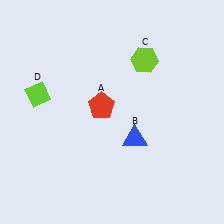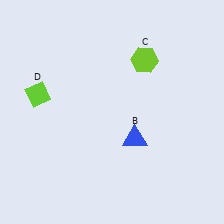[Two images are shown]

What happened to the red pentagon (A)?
The red pentagon (A) was removed in Image 2. It was in the top-left area of Image 1.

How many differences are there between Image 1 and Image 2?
There is 1 difference between the two images.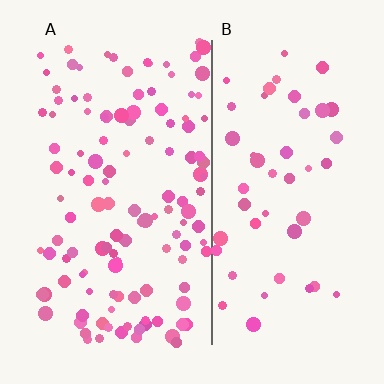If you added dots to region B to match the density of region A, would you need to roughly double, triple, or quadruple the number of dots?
Approximately triple.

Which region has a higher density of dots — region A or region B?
A (the left).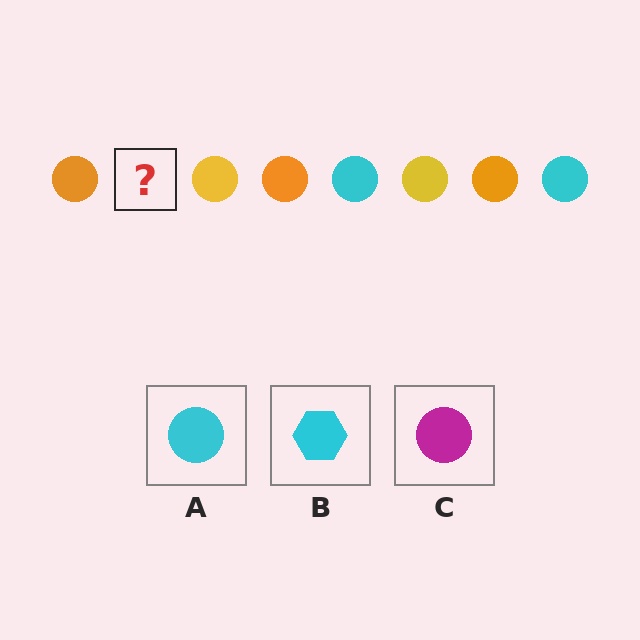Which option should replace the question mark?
Option A.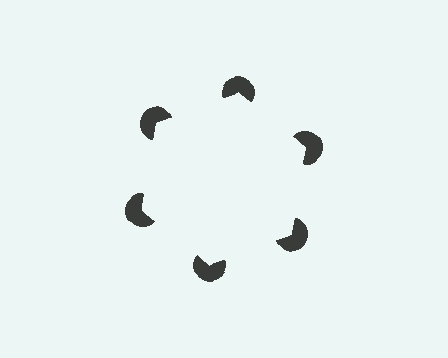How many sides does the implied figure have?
6 sides.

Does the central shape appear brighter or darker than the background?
It typically appears slightly brighter than the background, even though no actual brightness change is drawn.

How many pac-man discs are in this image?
There are 6 — one at each vertex of the illusory hexagon.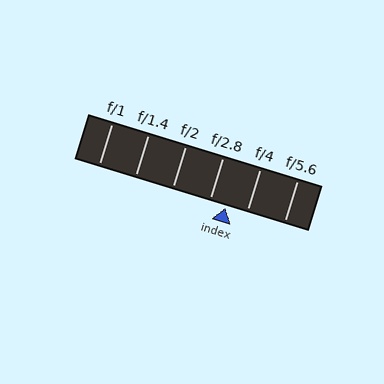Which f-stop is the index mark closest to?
The index mark is closest to f/2.8.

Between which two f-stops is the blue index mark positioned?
The index mark is between f/2.8 and f/4.